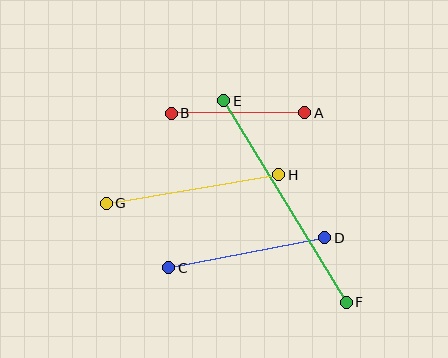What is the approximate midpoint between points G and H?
The midpoint is at approximately (192, 189) pixels.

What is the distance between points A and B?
The distance is approximately 134 pixels.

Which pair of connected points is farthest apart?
Points E and F are farthest apart.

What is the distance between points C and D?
The distance is approximately 159 pixels.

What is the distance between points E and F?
The distance is approximately 236 pixels.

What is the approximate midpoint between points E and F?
The midpoint is at approximately (285, 202) pixels.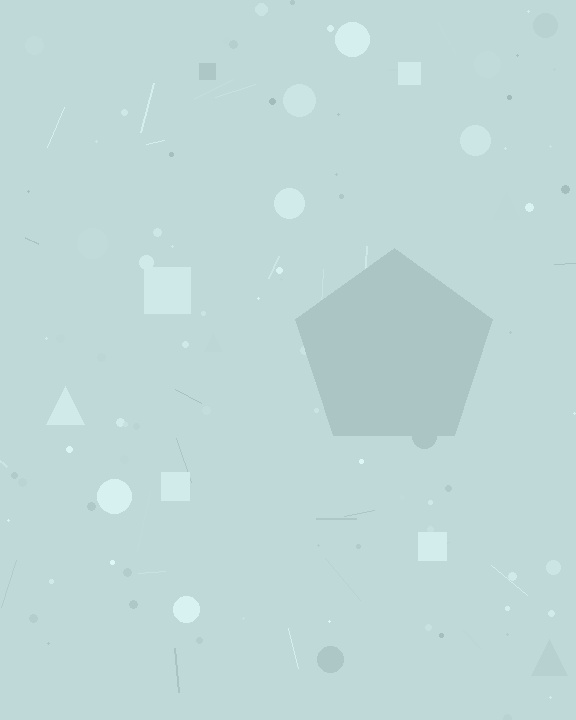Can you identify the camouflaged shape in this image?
The camouflaged shape is a pentagon.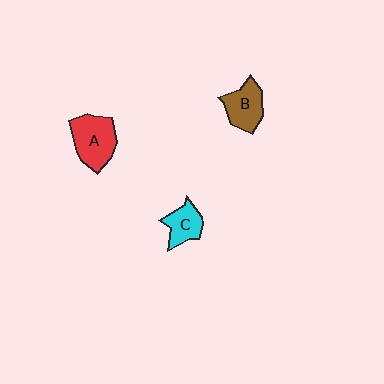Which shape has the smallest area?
Shape C (cyan).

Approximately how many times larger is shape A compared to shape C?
Approximately 1.6 times.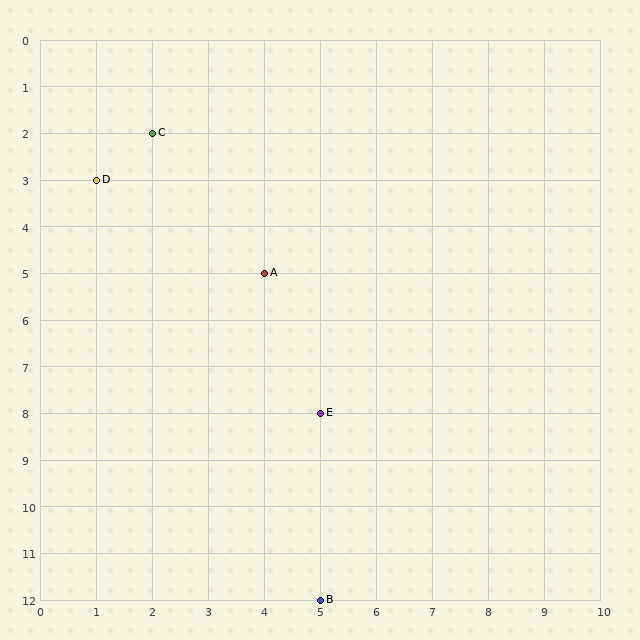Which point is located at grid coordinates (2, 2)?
Point C is at (2, 2).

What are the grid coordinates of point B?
Point B is at grid coordinates (5, 12).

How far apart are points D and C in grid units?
Points D and C are 1 column and 1 row apart (about 1.4 grid units diagonally).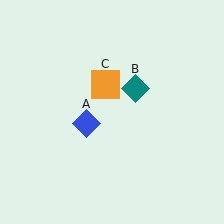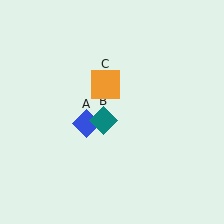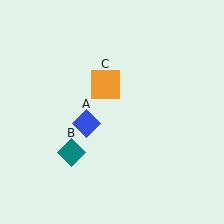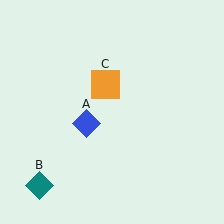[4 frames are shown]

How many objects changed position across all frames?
1 object changed position: teal diamond (object B).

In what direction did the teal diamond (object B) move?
The teal diamond (object B) moved down and to the left.